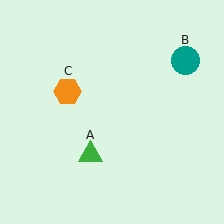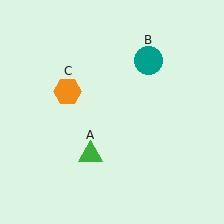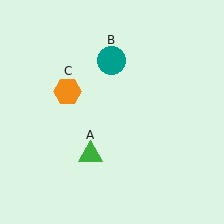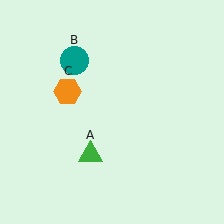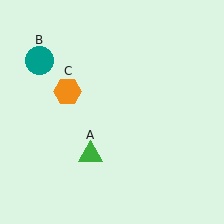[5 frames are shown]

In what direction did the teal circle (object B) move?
The teal circle (object B) moved left.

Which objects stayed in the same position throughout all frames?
Green triangle (object A) and orange hexagon (object C) remained stationary.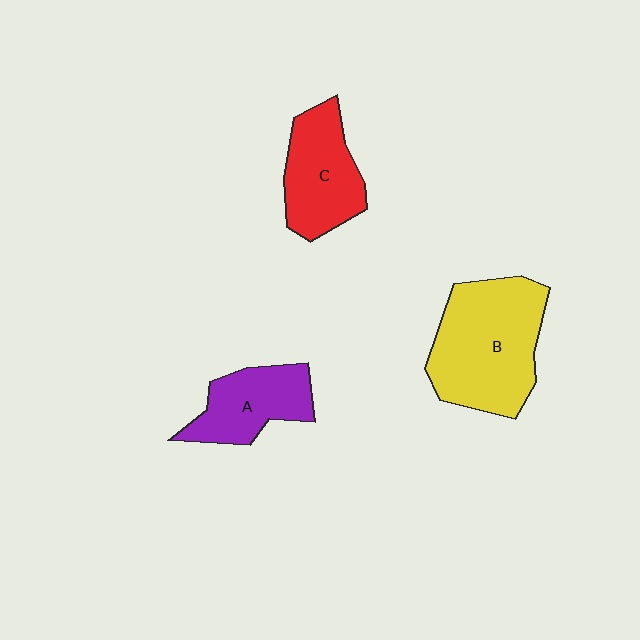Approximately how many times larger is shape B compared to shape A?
Approximately 1.8 times.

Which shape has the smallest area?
Shape A (purple).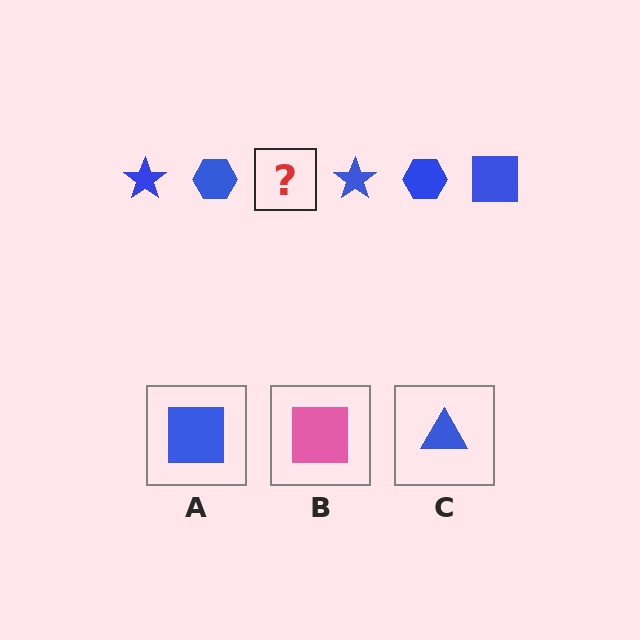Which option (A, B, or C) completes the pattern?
A.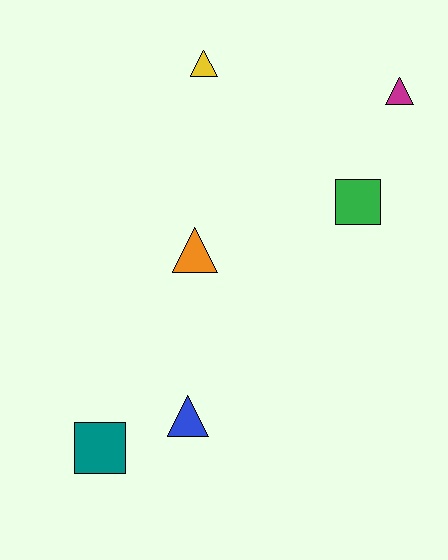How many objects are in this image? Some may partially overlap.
There are 6 objects.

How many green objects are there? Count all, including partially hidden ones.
There is 1 green object.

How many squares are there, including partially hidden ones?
There are 2 squares.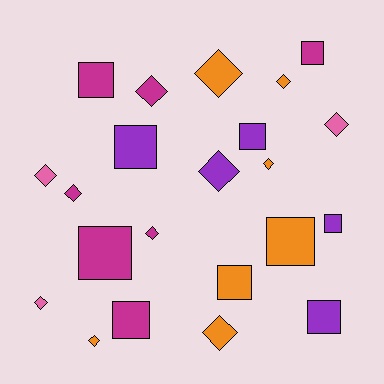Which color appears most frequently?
Orange, with 7 objects.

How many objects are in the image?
There are 22 objects.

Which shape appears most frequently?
Diamond, with 12 objects.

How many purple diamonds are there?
There is 1 purple diamond.